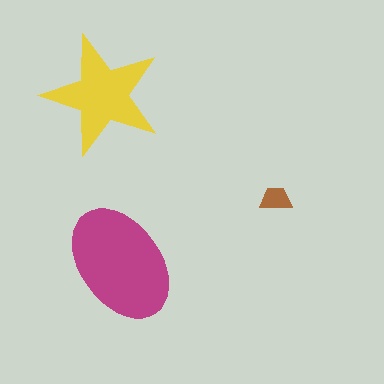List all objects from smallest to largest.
The brown trapezoid, the yellow star, the magenta ellipse.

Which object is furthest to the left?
The yellow star is leftmost.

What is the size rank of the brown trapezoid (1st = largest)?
3rd.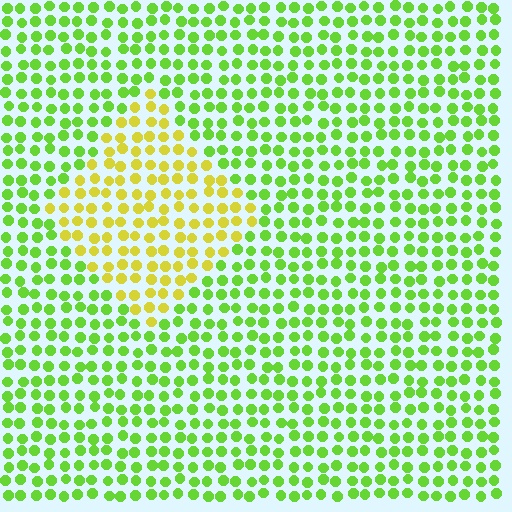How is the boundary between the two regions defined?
The boundary is defined purely by a slight shift in hue (about 42 degrees). Spacing, size, and orientation are identical on both sides.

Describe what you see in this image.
The image is filled with small lime elements in a uniform arrangement. A diamond-shaped region is visible where the elements are tinted to a slightly different hue, forming a subtle color boundary.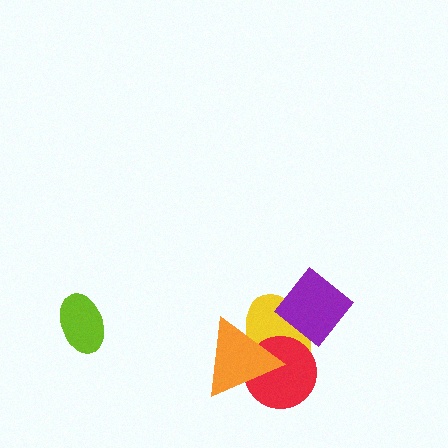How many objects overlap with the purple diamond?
1 object overlaps with the purple diamond.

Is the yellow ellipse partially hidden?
Yes, it is partially covered by another shape.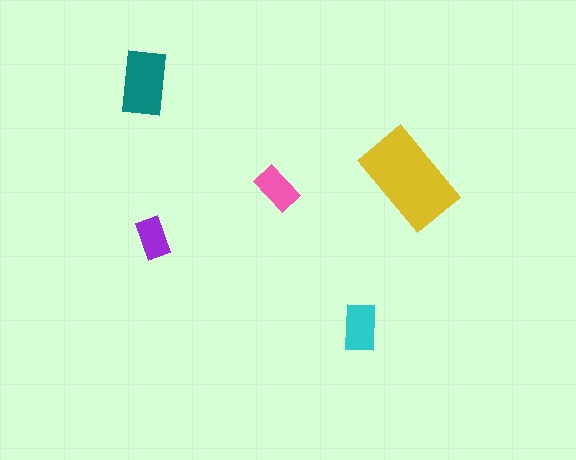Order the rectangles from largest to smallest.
the yellow one, the teal one, the cyan one, the pink one, the purple one.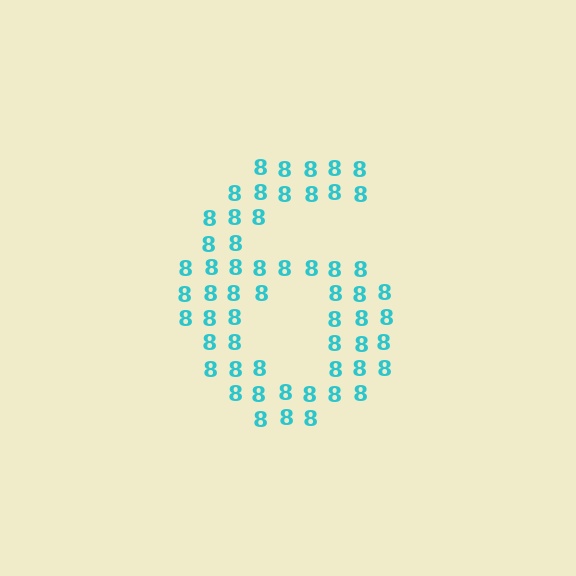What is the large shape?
The large shape is the digit 6.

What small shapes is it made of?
It is made of small digit 8's.